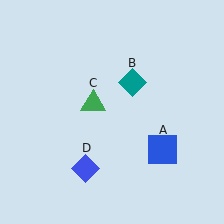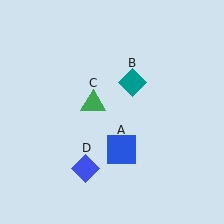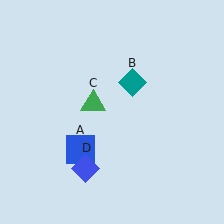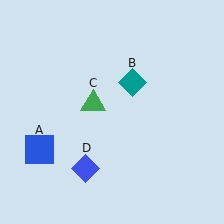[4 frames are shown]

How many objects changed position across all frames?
1 object changed position: blue square (object A).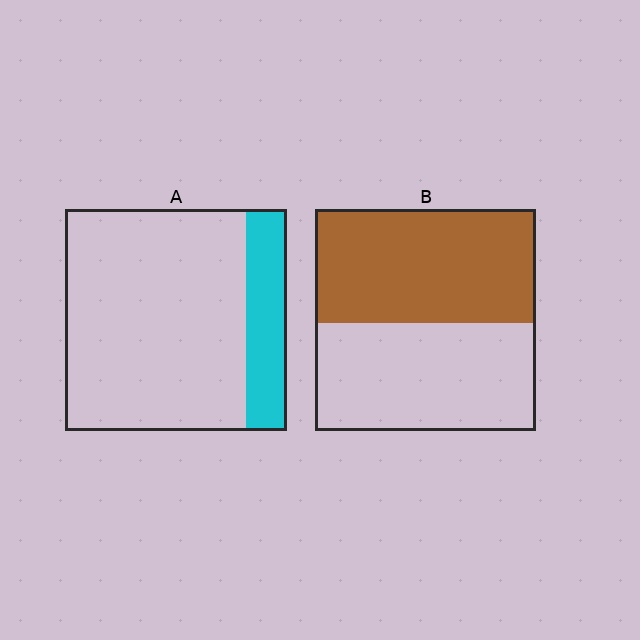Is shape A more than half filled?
No.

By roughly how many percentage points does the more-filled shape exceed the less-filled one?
By roughly 35 percentage points (B over A).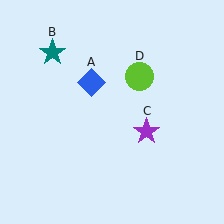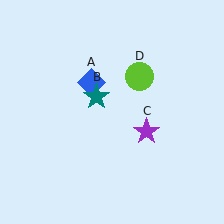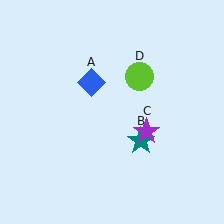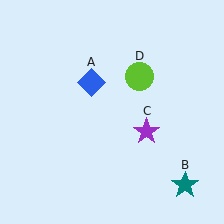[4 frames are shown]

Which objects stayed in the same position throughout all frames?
Blue diamond (object A) and purple star (object C) and lime circle (object D) remained stationary.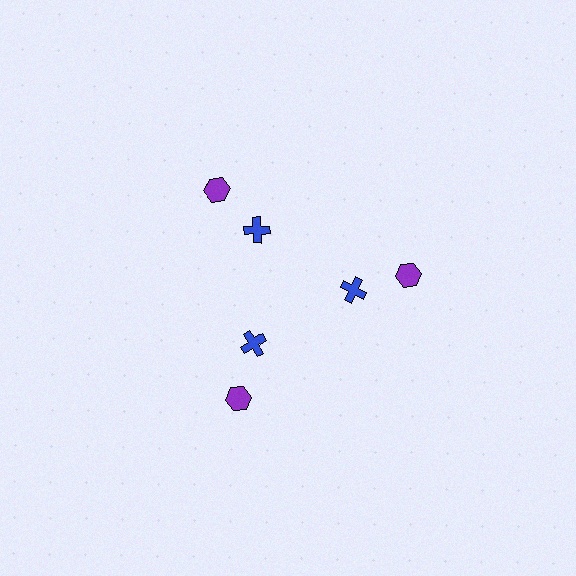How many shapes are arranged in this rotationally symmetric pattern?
There are 6 shapes, arranged in 3 groups of 2.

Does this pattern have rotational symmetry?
Yes, this pattern has 3-fold rotational symmetry. It looks the same after rotating 120 degrees around the center.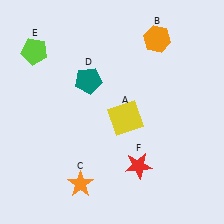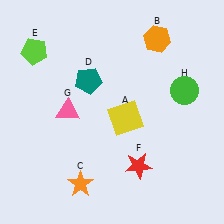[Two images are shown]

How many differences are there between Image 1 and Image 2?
There are 2 differences between the two images.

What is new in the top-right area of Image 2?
A green circle (H) was added in the top-right area of Image 2.